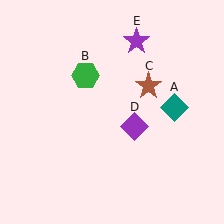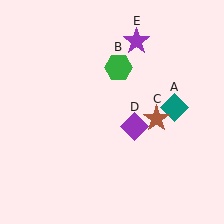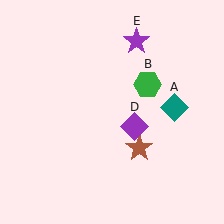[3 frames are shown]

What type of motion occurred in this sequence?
The green hexagon (object B), brown star (object C) rotated clockwise around the center of the scene.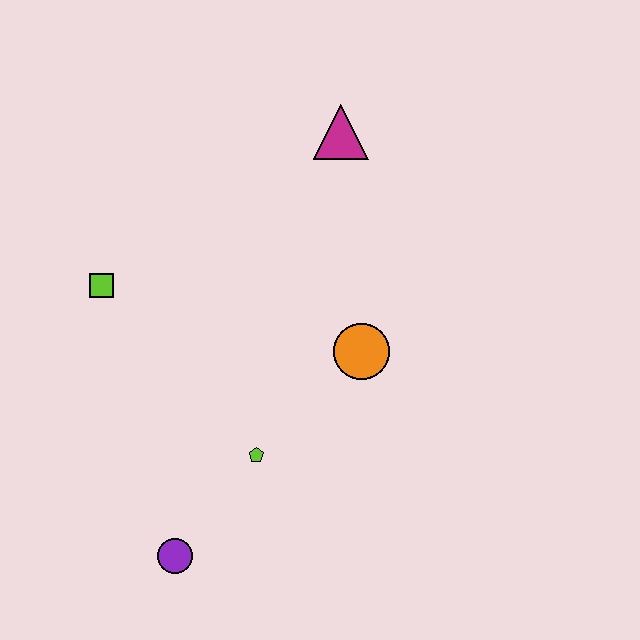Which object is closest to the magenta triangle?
The orange circle is closest to the magenta triangle.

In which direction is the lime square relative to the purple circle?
The lime square is above the purple circle.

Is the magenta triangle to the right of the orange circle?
No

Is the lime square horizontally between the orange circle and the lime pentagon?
No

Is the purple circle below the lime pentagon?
Yes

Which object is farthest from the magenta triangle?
The purple circle is farthest from the magenta triangle.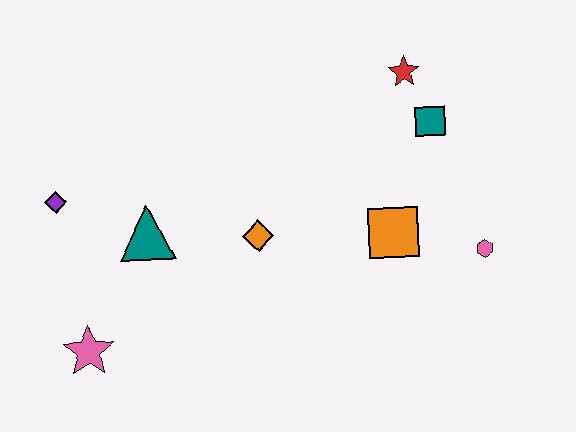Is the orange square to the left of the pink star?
No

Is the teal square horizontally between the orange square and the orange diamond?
No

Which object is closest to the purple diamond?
The teal triangle is closest to the purple diamond.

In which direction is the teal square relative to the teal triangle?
The teal square is to the right of the teal triangle.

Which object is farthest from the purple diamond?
The pink hexagon is farthest from the purple diamond.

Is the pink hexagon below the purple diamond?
Yes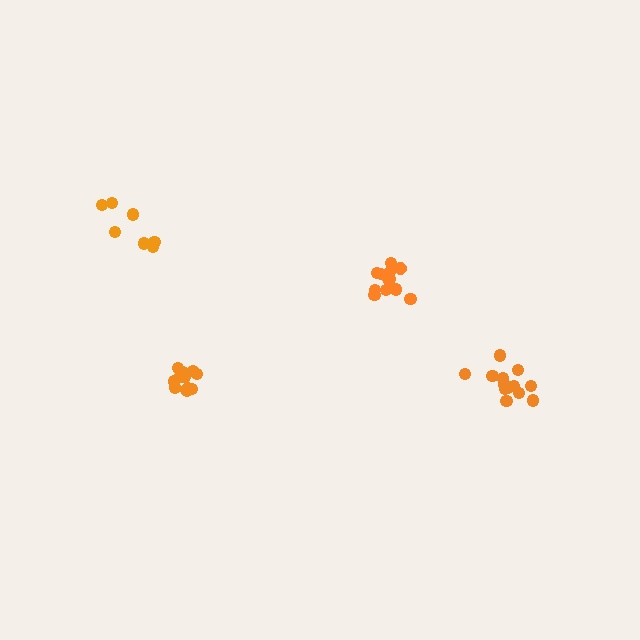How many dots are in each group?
Group 1: 13 dots, Group 2: 12 dots, Group 3: 13 dots, Group 4: 7 dots (45 total).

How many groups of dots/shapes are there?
There are 4 groups.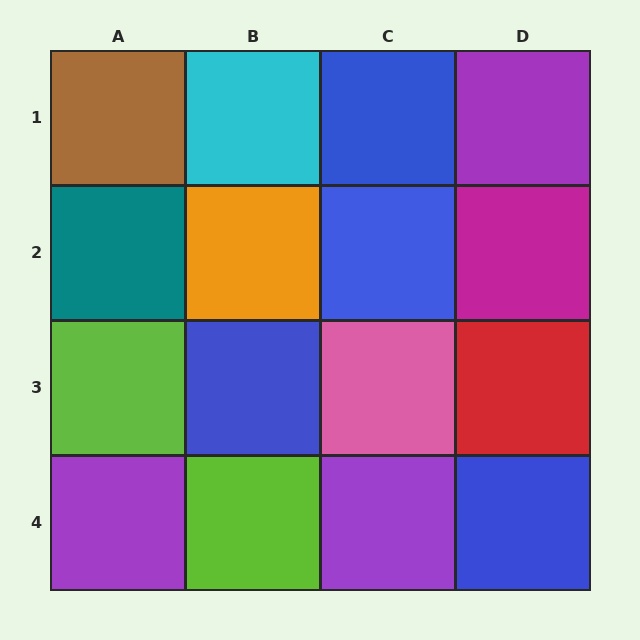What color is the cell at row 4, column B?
Lime.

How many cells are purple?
3 cells are purple.